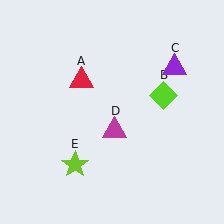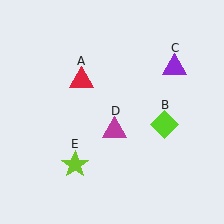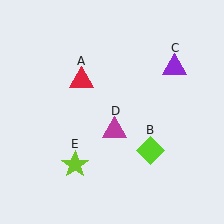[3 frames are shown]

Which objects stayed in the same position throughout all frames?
Red triangle (object A) and purple triangle (object C) and magenta triangle (object D) and lime star (object E) remained stationary.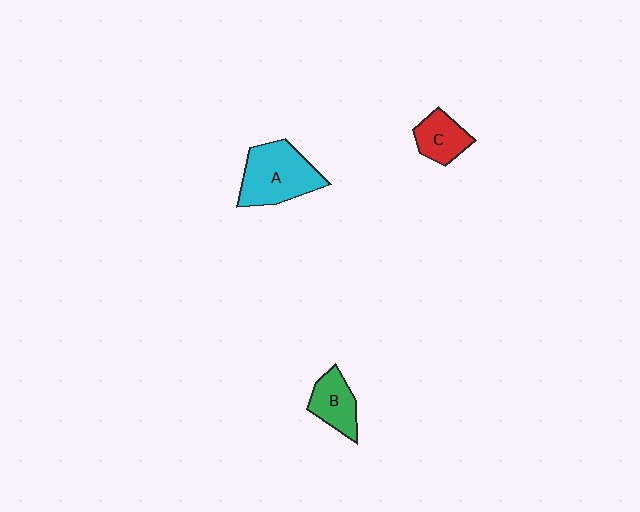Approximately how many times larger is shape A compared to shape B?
Approximately 1.8 times.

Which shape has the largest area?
Shape A (cyan).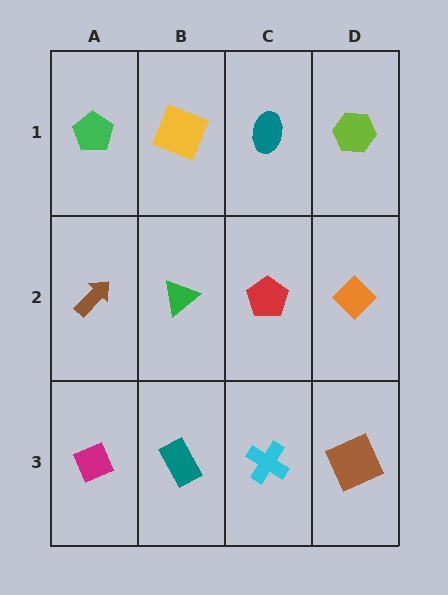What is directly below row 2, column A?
A magenta diamond.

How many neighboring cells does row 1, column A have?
2.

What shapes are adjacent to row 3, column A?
A brown arrow (row 2, column A), a teal rectangle (row 3, column B).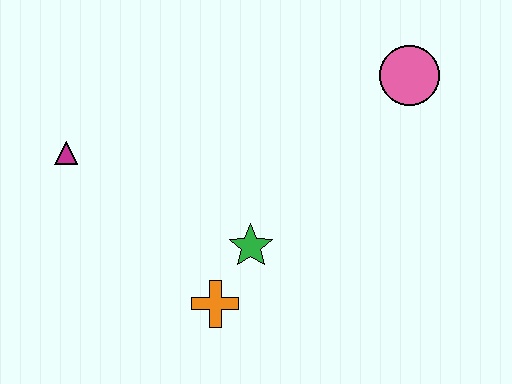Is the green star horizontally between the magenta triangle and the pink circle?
Yes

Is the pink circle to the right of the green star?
Yes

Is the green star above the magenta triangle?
No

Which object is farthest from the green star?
The pink circle is farthest from the green star.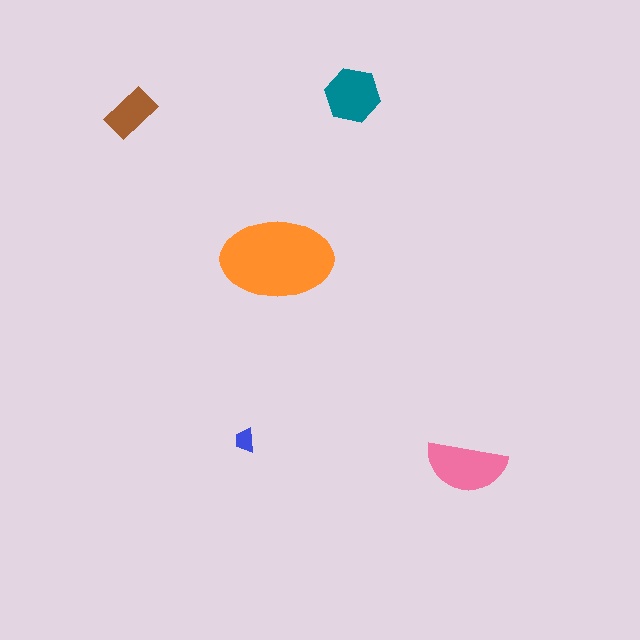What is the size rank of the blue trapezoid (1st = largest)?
5th.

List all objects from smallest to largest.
The blue trapezoid, the brown rectangle, the teal hexagon, the pink semicircle, the orange ellipse.